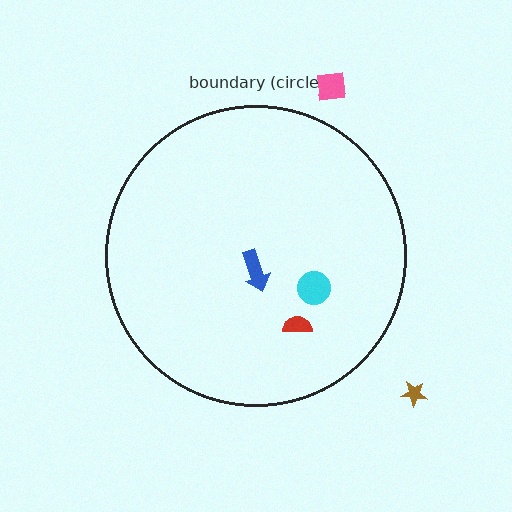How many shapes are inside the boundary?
3 inside, 2 outside.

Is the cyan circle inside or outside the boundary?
Inside.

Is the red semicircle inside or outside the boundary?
Inside.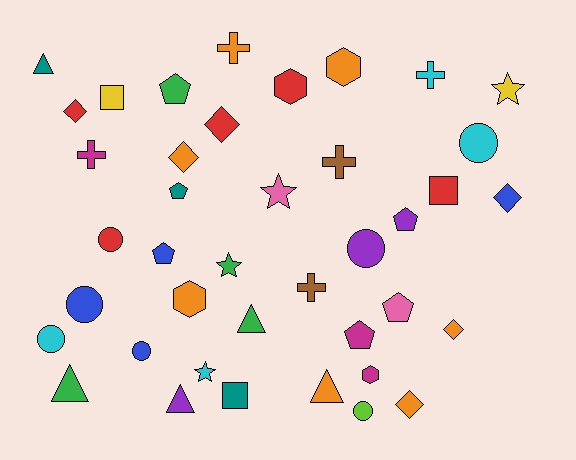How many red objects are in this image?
There are 5 red objects.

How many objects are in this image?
There are 40 objects.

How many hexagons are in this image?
There are 4 hexagons.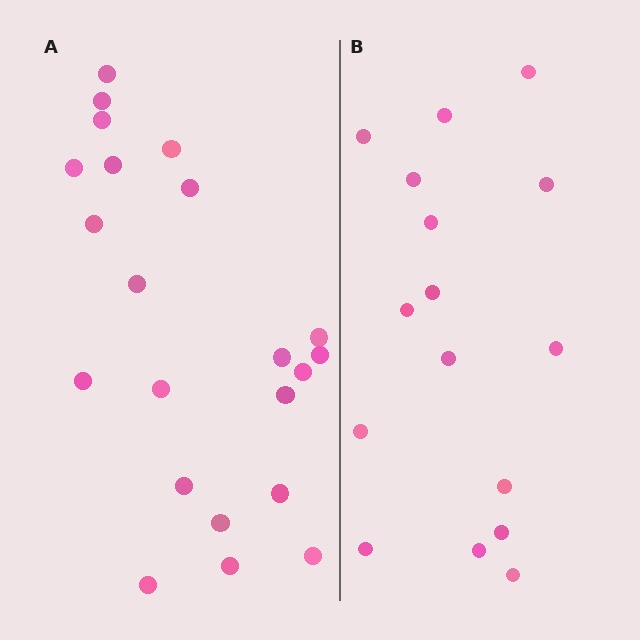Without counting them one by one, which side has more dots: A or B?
Region A (the left region) has more dots.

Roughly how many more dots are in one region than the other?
Region A has about 6 more dots than region B.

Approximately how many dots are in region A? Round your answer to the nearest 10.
About 20 dots. (The exact count is 22, which rounds to 20.)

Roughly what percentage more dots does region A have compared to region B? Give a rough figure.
About 40% more.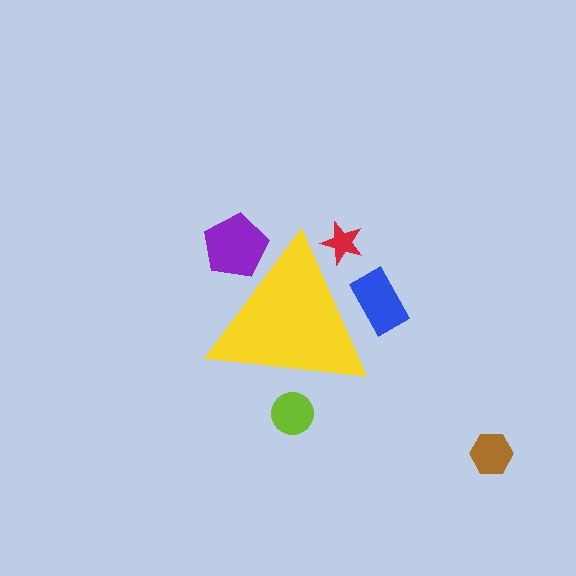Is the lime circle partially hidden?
Yes, the lime circle is partially hidden behind the yellow triangle.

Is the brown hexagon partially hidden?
No, the brown hexagon is fully visible.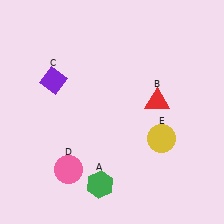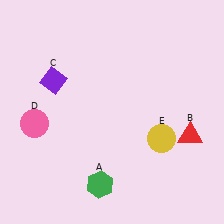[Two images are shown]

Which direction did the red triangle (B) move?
The red triangle (B) moved down.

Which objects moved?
The objects that moved are: the red triangle (B), the pink circle (D).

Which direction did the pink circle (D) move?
The pink circle (D) moved up.